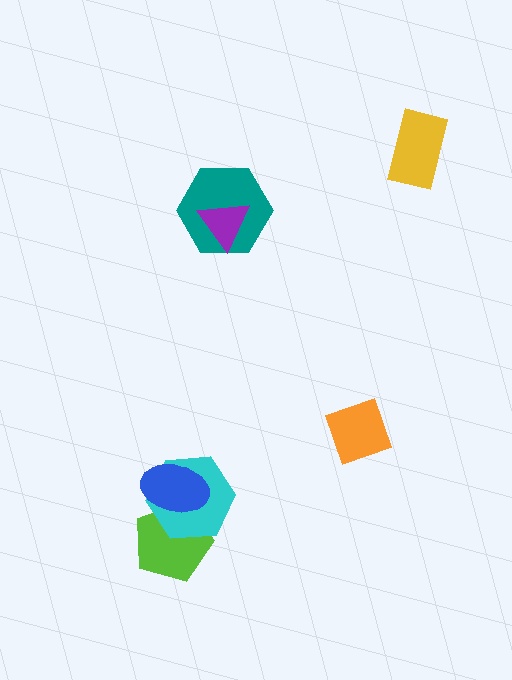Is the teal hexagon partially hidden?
Yes, it is partially covered by another shape.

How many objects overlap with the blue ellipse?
2 objects overlap with the blue ellipse.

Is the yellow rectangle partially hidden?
No, no other shape covers it.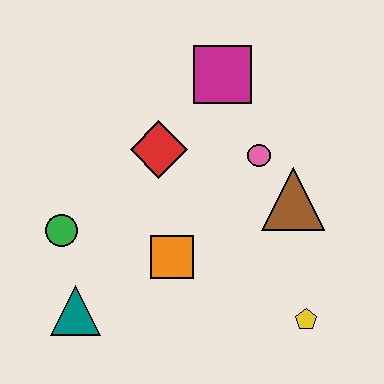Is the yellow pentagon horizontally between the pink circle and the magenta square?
No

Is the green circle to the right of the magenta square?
No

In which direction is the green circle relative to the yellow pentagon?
The green circle is to the left of the yellow pentagon.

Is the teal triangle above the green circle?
No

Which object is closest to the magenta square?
The pink circle is closest to the magenta square.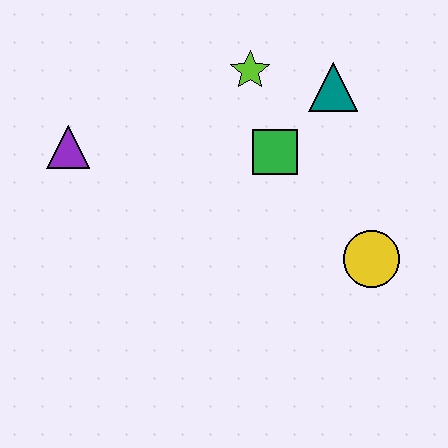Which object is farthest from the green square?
The purple triangle is farthest from the green square.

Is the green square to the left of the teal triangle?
Yes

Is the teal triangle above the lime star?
No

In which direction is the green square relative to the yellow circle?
The green square is above the yellow circle.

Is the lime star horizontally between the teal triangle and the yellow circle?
No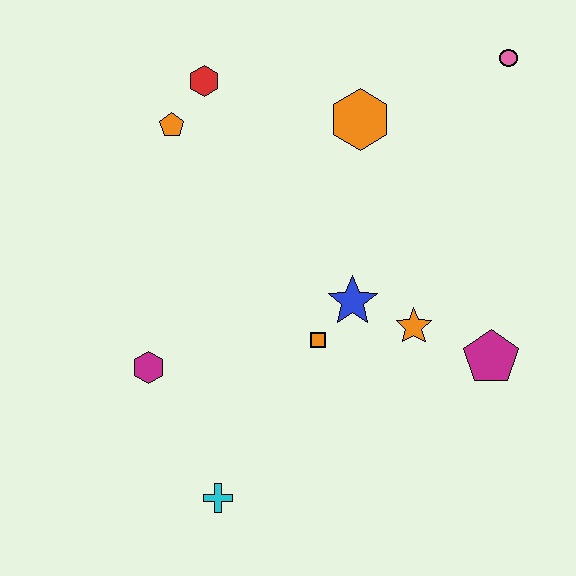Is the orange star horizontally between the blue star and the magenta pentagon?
Yes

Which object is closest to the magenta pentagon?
The orange star is closest to the magenta pentagon.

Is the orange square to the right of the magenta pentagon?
No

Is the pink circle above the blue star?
Yes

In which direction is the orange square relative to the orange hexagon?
The orange square is below the orange hexagon.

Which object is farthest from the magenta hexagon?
The pink circle is farthest from the magenta hexagon.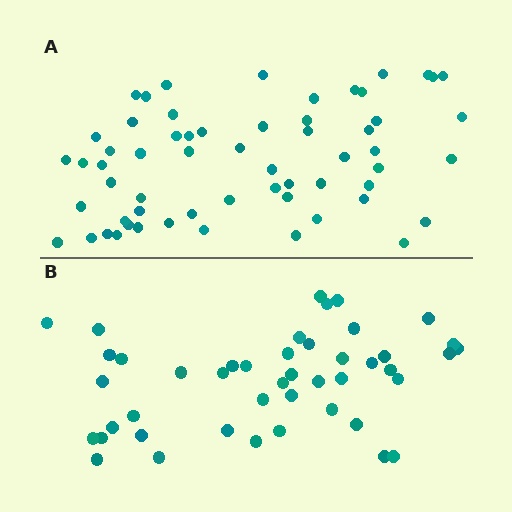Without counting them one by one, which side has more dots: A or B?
Region A (the top region) has more dots.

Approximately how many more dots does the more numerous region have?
Region A has approximately 15 more dots than region B.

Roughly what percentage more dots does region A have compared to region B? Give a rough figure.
About 35% more.